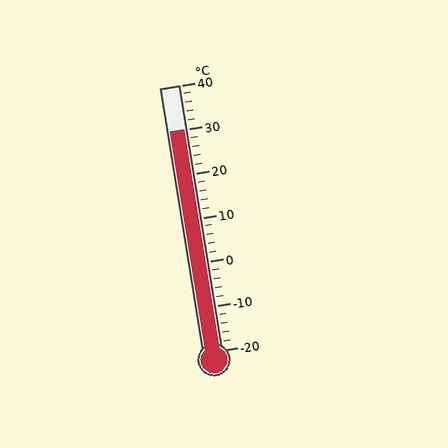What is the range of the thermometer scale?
The thermometer scale ranges from -20°C to 40°C.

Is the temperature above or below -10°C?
The temperature is above -10°C.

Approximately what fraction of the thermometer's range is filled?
The thermometer is filled to approximately 85% of its range.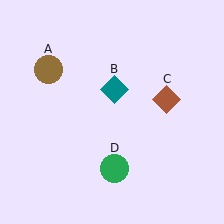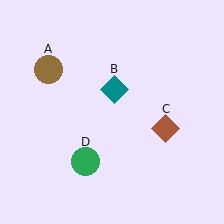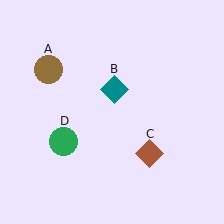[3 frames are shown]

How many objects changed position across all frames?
2 objects changed position: brown diamond (object C), green circle (object D).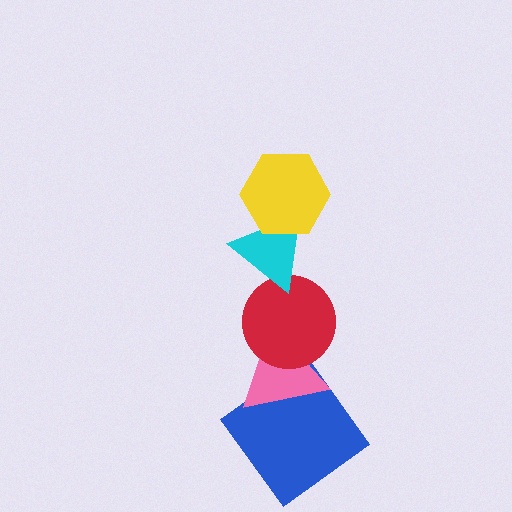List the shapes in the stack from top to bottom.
From top to bottom: the yellow hexagon, the cyan triangle, the red circle, the pink triangle, the blue diamond.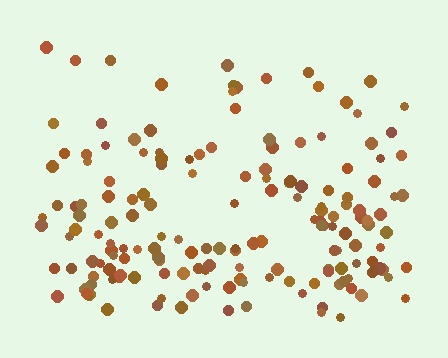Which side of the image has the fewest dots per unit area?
The top.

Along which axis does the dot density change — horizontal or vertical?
Vertical.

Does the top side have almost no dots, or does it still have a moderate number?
Still a moderate number, just noticeably fewer than the bottom.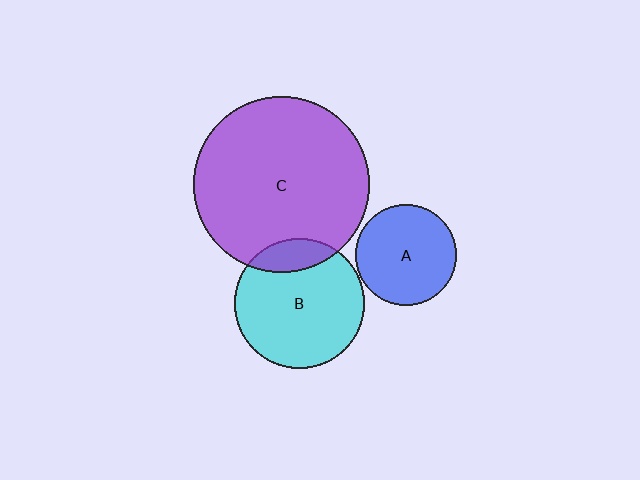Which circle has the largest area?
Circle C (purple).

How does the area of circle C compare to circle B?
Approximately 1.8 times.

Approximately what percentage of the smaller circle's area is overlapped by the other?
Approximately 15%.